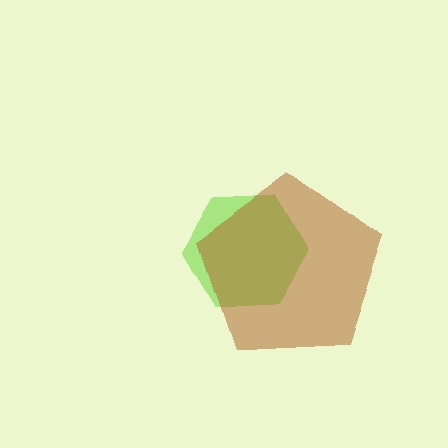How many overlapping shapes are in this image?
There are 2 overlapping shapes in the image.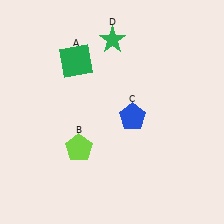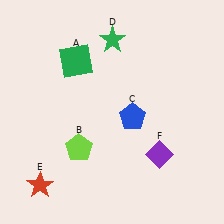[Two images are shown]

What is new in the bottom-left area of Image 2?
A red star (E) was added in the bottom-left area of Image 2.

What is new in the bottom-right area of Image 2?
A purple diamond (F) was added in the bottom-right area of Image 2.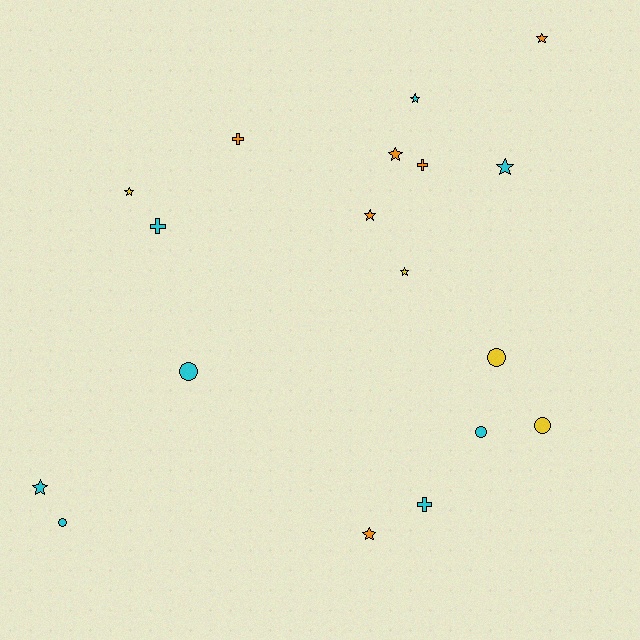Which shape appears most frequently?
Star, with 9 objects.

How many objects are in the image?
There are 18 objects.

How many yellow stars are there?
There are 2 yellow stars.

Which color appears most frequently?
Cyan, with 8 objects.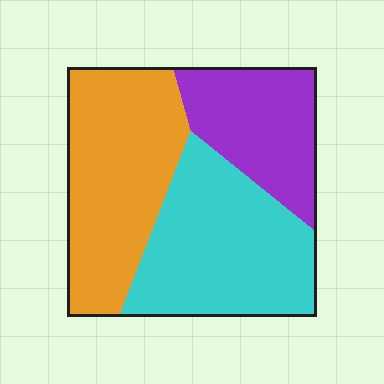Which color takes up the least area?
Purple, at roughly 25%.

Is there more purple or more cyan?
Cyan.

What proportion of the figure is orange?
Orange takes up between a third and a half of the figure.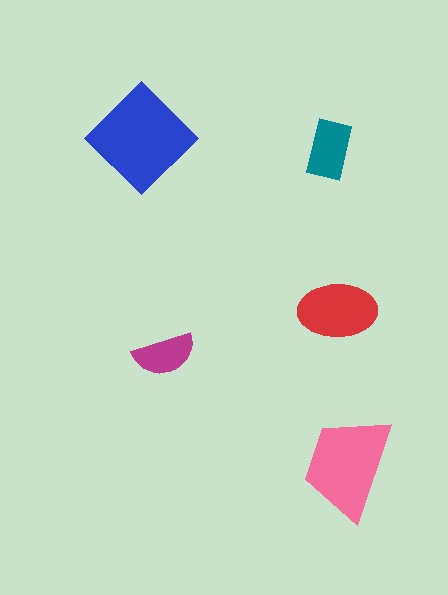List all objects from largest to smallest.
The blue diamond, the pink trapezoid, the red ellipse, the teal rectangle, the magenta semicircle.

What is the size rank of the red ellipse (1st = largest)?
3rd.